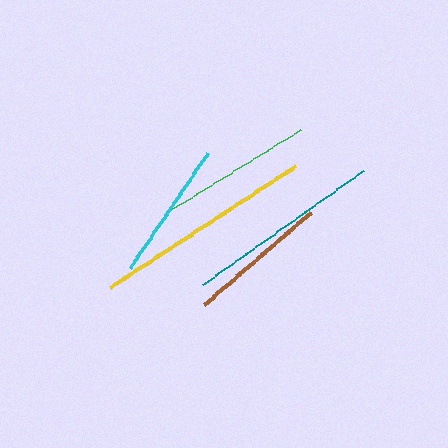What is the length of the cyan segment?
The cyan segment is approximately 139 pixels long.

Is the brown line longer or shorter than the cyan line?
The brown line is longer than the cyan line.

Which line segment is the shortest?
The cyan line is the shortest at approximately 139 pixels.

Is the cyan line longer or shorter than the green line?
The green line is longer than the cyan line.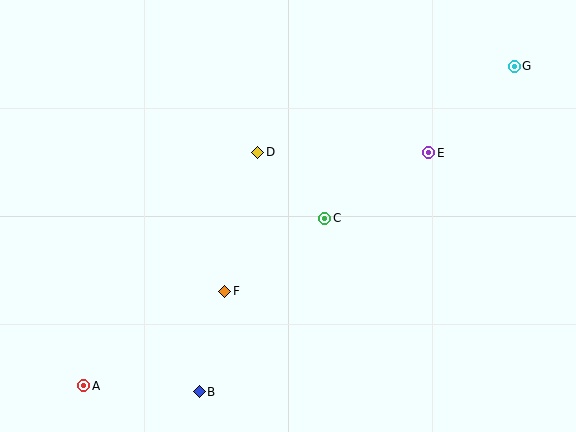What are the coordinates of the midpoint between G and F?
The midpoint between G and F is at (369, 179).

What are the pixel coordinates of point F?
Point F is at (225, 291).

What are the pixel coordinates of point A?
Point A is at (84, 386).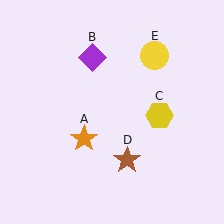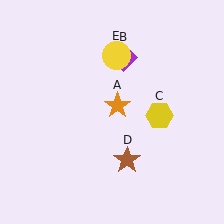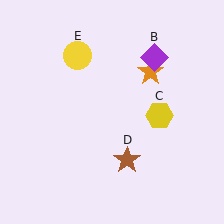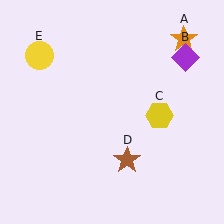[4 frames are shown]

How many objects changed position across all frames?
3 objects changed position: orange star (object A), purple diamond (object B), yellow circle (object E).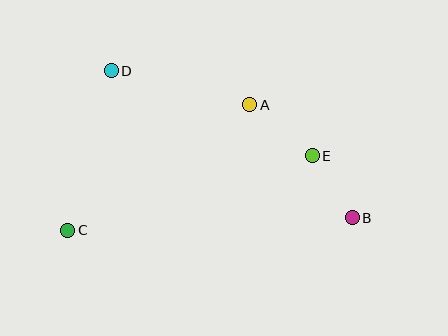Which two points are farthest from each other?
Points B and C are farthest from each other.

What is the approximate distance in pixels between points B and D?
The distance between B and D is approximately 282 pixels.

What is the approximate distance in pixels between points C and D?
The distance between C and D is approximately 166 pixels.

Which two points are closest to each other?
Points B and E are closest to each other.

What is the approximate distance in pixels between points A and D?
The distance between A and D is approximately 143 pixels.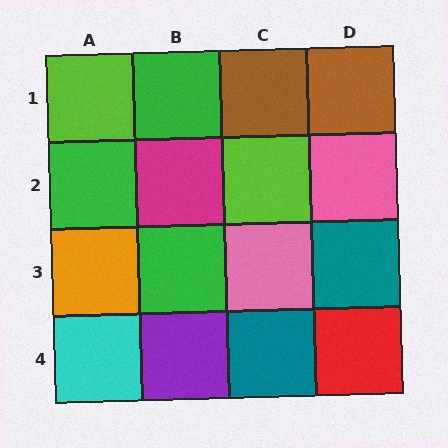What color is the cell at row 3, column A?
Orange.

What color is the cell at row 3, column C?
Pink.